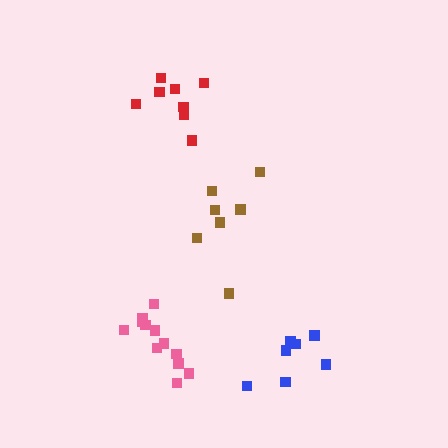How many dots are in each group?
Group 1: 7 dots, Group 2: 7 dots, Group 3: 12 dots, Group 4: 8 dots (34 total).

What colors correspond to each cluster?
The clusters are colored: blue, brown, pink, red.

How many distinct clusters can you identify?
There are 4 distinct clusters.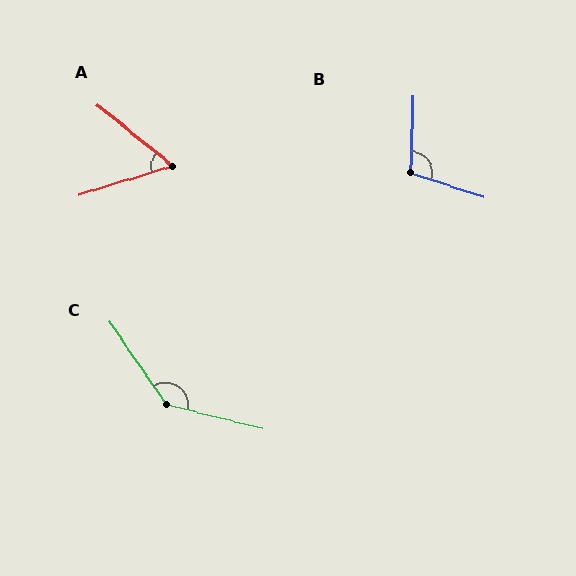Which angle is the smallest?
A, at approximately 56 degrees.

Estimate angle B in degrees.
Approximately 107 degrees.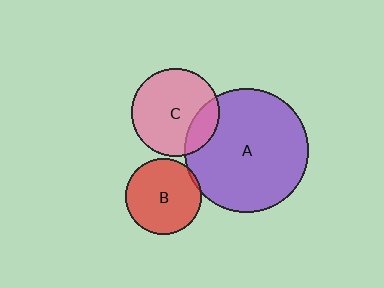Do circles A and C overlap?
Yes.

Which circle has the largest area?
Circle A (purple).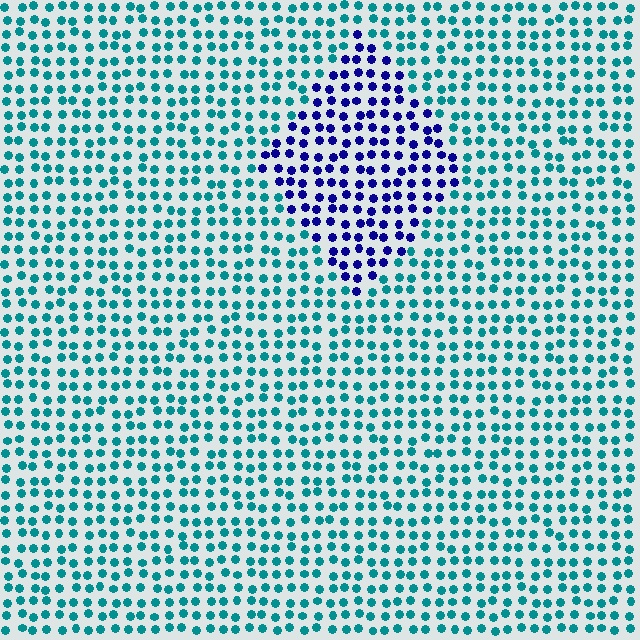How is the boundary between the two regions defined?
The boundary is defined purely by a slight shift in hue (about 62 degrees). Spacing, size, and orientation are identical on both sides.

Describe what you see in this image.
The image is filled with small teal elements in a uniform arrangement. A diamond-shaped region is visible where the elements are tinted to a slightly different hue, forming a subtle color boundary.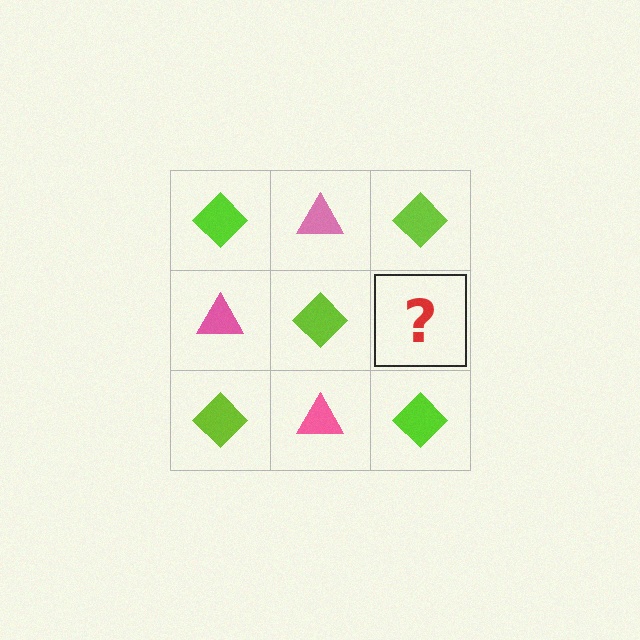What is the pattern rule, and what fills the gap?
The rule is that it alternates lime diamond and pink triangle in a checkerboard pattern. The gap should be filled with a pink triangle.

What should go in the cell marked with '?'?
The missing cell should contain a pink triangle.